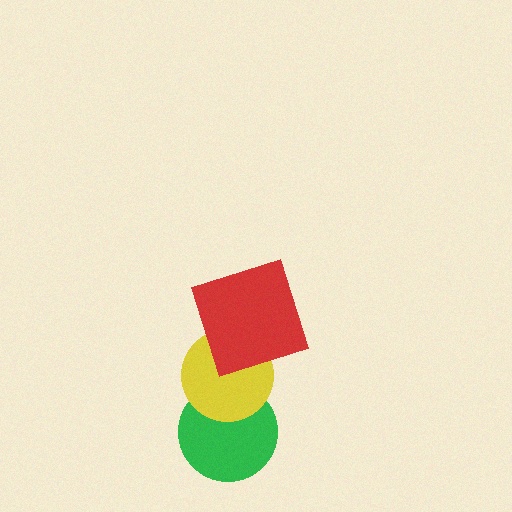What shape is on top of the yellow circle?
The red square is on top of the yellow circle.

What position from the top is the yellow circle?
The yellow circle is 2nd from the top.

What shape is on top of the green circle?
The yellow circle is on top of the green circle.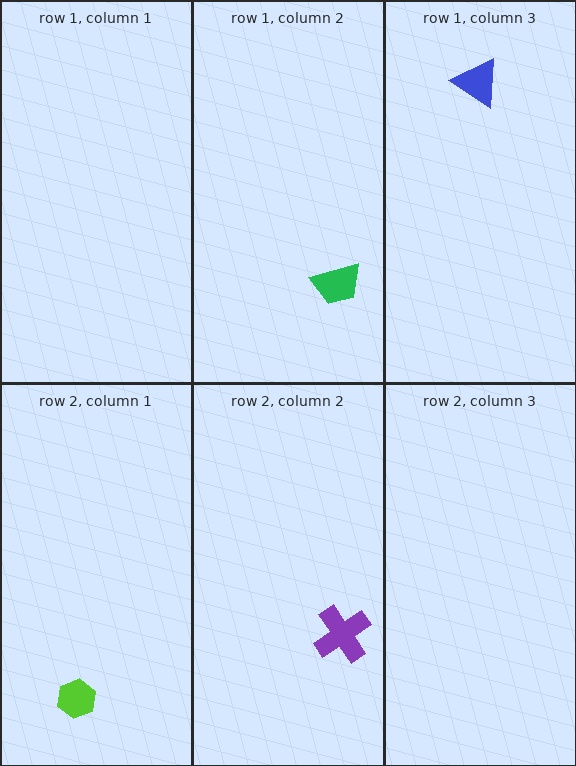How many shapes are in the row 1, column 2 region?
1.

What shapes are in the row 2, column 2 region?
The purple cross.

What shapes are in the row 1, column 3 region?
The blue triangle.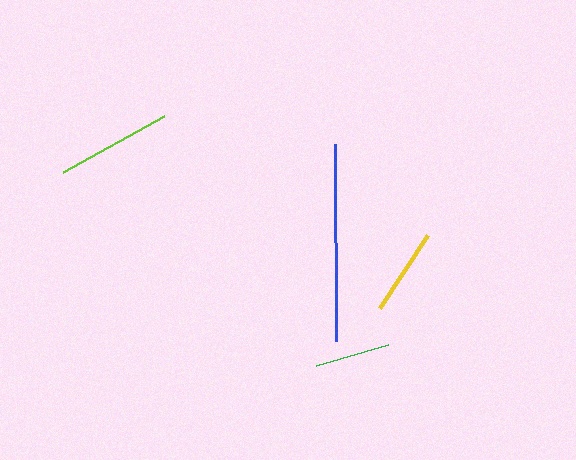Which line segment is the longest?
The blue line is the longest at approximately 197 pixels.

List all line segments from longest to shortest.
From longest to shortest: blue, lime, yellow, green.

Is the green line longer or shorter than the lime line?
The lime line is longer than the green line.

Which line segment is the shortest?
The green line is the shortest at approximately 75 pixels.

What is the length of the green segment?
The green segment is approximately 75 pixels long.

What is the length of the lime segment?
The lime segment is approximately 115 pixels long.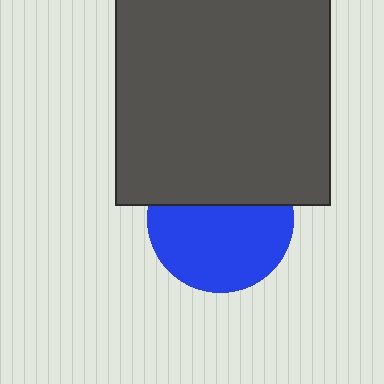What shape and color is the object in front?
The object in front is a dark gray square.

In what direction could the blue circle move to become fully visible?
The blue circle could move down. That would shift it out from behind the dark gray square entirely.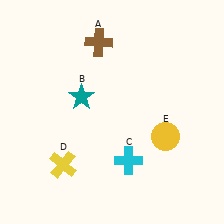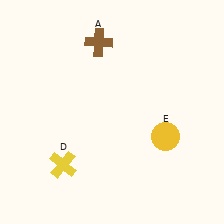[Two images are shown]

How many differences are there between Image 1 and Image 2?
There are 2 differences between the two images.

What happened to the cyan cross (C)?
The cyan cross (C) was removed in Image 2. It was in the bottom-right area of Image 1.